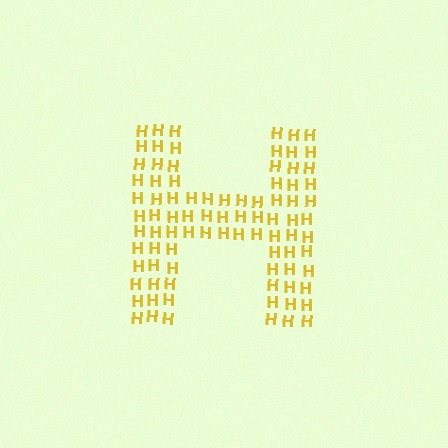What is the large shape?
The large shape is the letter H.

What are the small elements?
The small elements are letter H's.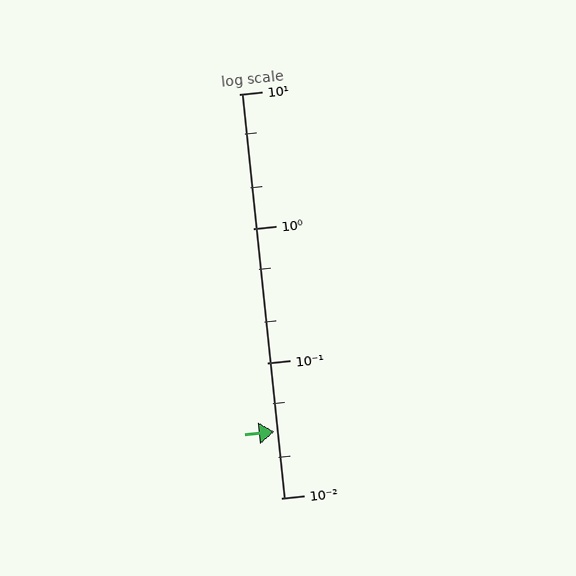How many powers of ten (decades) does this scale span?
The scale spans 3 decades, from 0.01 to 10.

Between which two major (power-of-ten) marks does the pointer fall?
The pointer is between 0.01 and 0.1.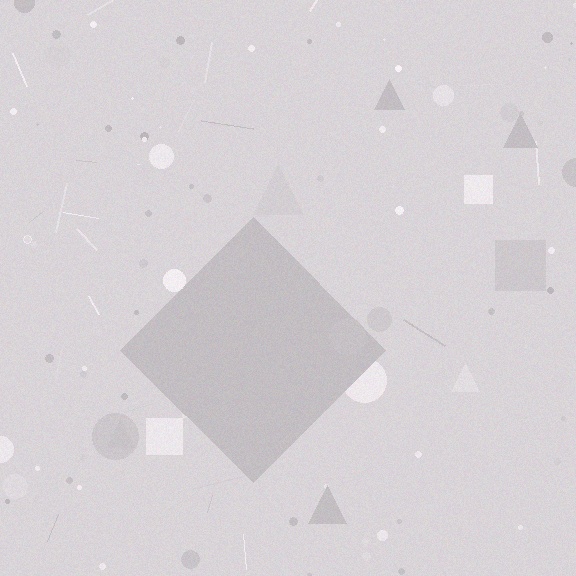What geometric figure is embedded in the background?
A diamond is embedded in the background.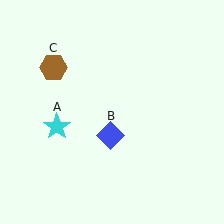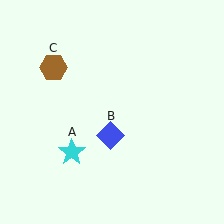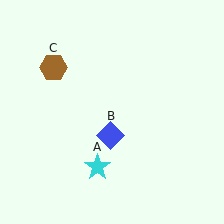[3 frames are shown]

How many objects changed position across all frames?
1 object changed position: cyan star (object A).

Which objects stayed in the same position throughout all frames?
Blue diamond (object B) and brown hexagon (object C) remained stationary.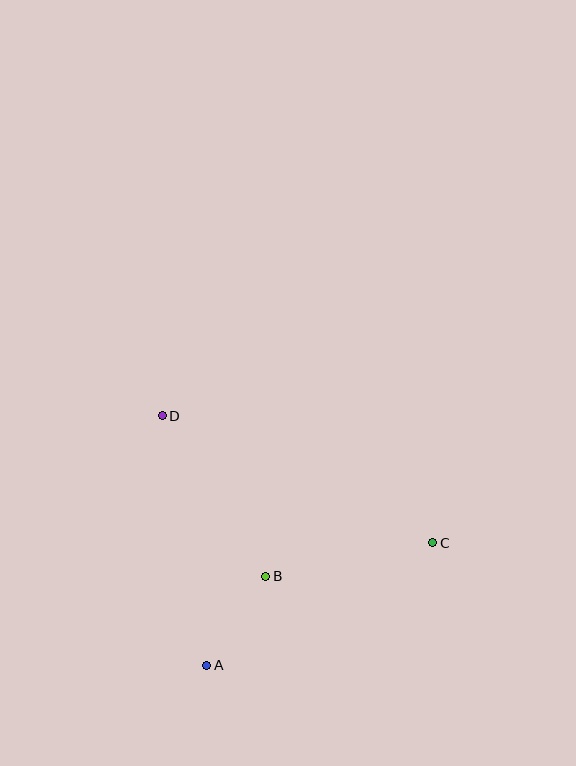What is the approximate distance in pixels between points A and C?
The distance between A and C is approximately 257 pixels.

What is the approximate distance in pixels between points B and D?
The distance between B and D is approximately 190 pixels.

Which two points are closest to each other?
Points A and B are closest to each other.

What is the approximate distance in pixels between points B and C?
The distance between B and C is approximately 171 pixels.